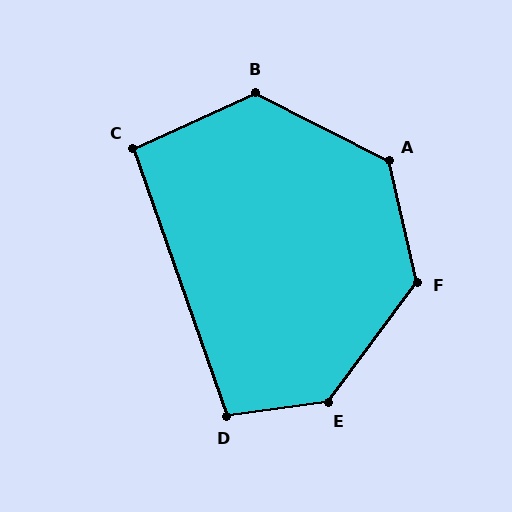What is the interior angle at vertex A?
Approximately 130 degrees (obtuse).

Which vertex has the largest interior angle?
E, at approximately 135 degrees.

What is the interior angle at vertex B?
Approximately 128 degrees (obtuse).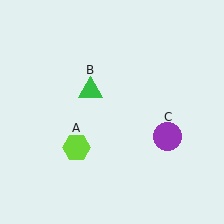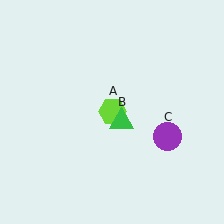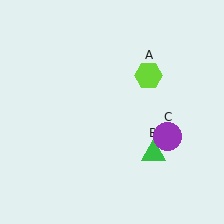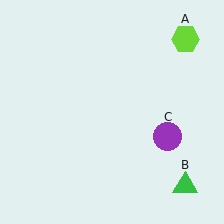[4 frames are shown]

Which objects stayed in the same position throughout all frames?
Purple circle (object C) remained stationary.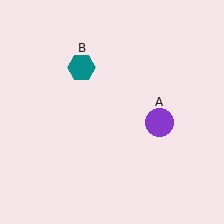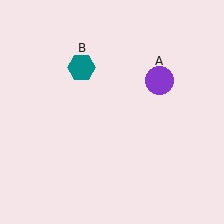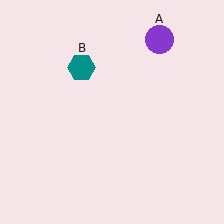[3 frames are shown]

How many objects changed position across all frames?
1 object changed position: purple circle (object A).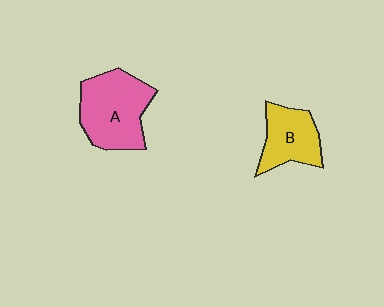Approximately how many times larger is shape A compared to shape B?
Approximately 1.5 times.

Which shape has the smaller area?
Shape B (yellow).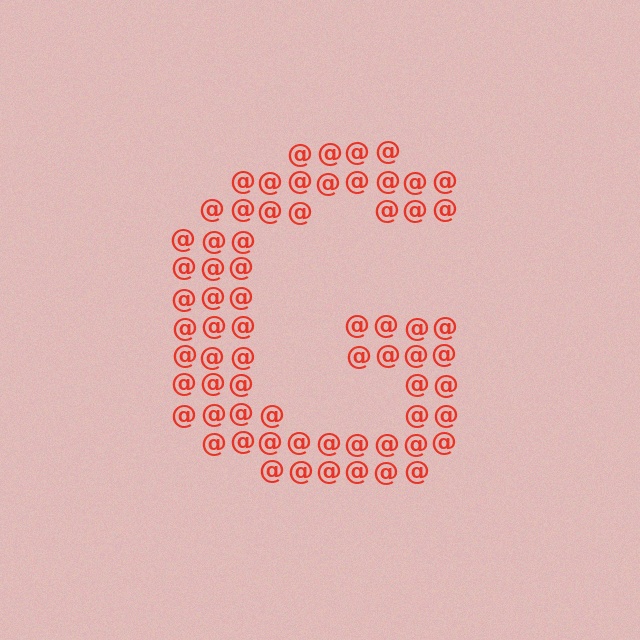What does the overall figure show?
The overall figure shows the letter G.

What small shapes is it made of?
It is made of small at signs.